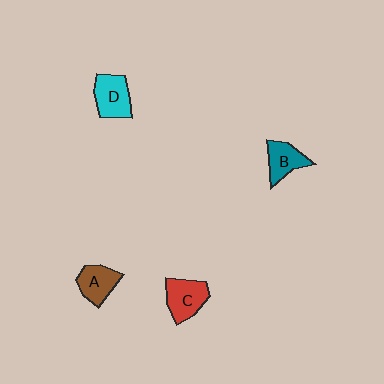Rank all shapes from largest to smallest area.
From largest to smallest: C (red), D (cyan), A (brown), B (teal).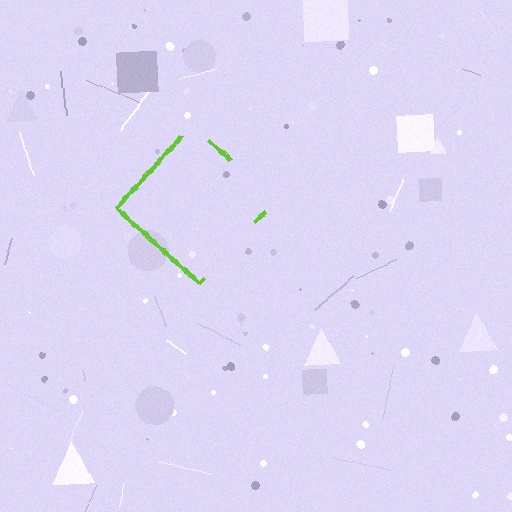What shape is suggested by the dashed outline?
The dashed outline suggests a diamond.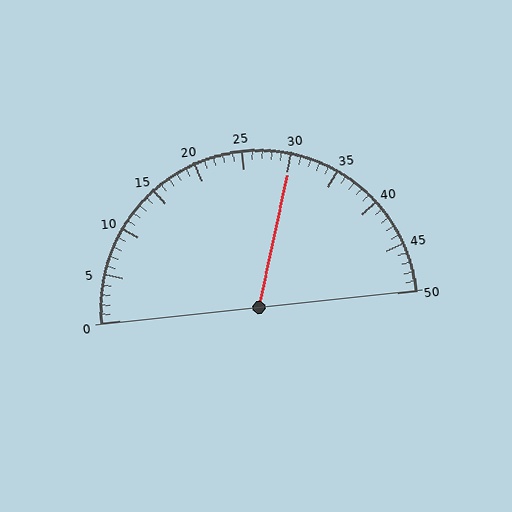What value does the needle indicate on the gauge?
The needle indicates approximately 30.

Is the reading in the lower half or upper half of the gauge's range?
The reading is in the upper half of the range (0 to 50).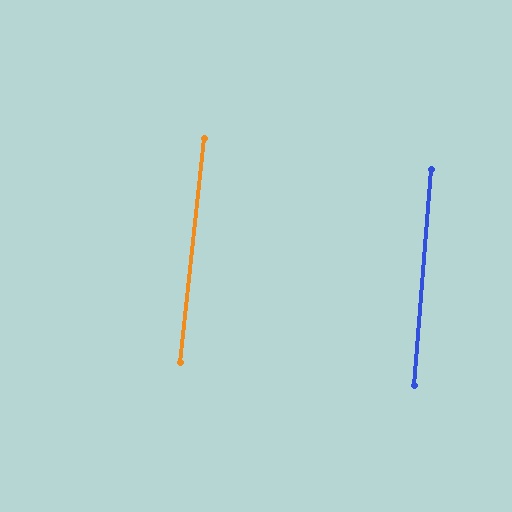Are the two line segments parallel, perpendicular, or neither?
Parallel — their directions differ by only 1.7°.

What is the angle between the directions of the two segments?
Approximately 2 degrees.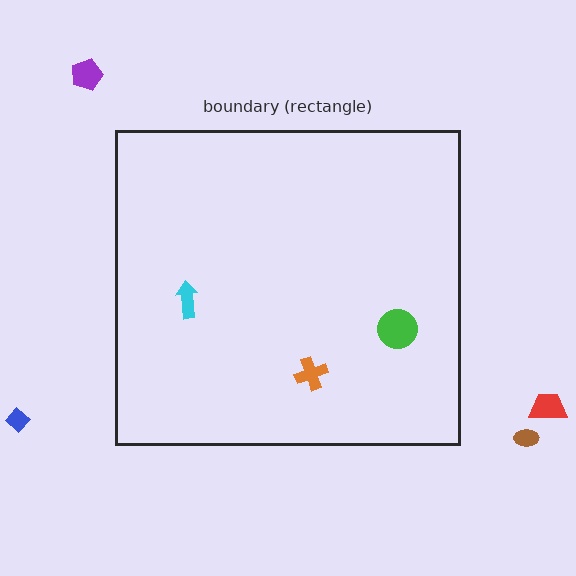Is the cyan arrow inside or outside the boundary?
Inside.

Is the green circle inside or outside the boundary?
Inside.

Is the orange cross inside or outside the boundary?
Inside.